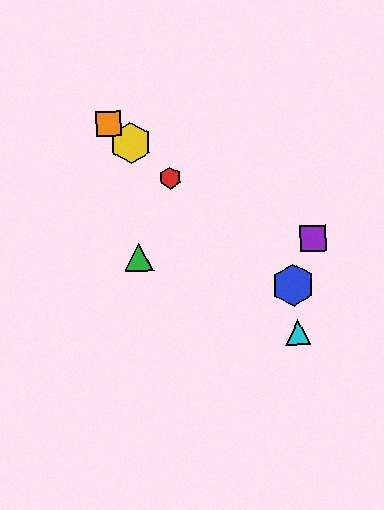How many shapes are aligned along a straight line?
4 shapes (the red hexagon, the blue hexagon, the yellow hexagon, the orange square) are aligned along a straight line.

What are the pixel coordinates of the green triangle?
The green triangle is at (139, 257).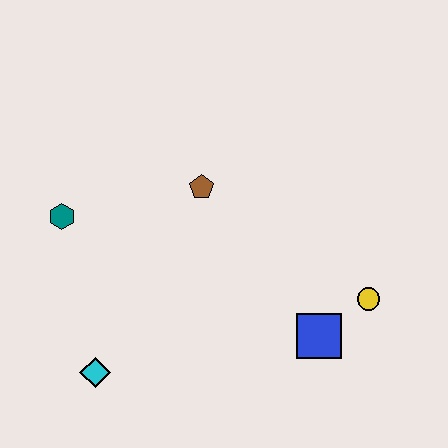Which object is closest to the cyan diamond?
The teal hexagon is closest to the cyan diamond.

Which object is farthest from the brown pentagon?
The cyan diamond is farthest from the brown pentagon.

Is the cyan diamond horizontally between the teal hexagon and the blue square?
Yes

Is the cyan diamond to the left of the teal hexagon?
No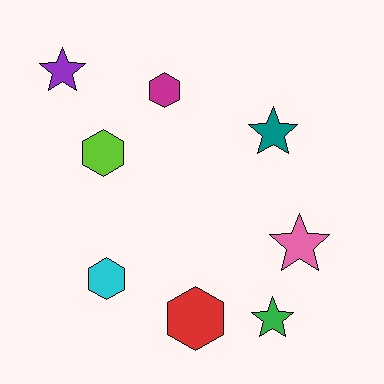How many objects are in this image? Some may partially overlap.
There are 8 objects.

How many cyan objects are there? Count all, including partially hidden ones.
There is 1 cyan object.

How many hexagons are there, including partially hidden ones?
There are 4 hexagons.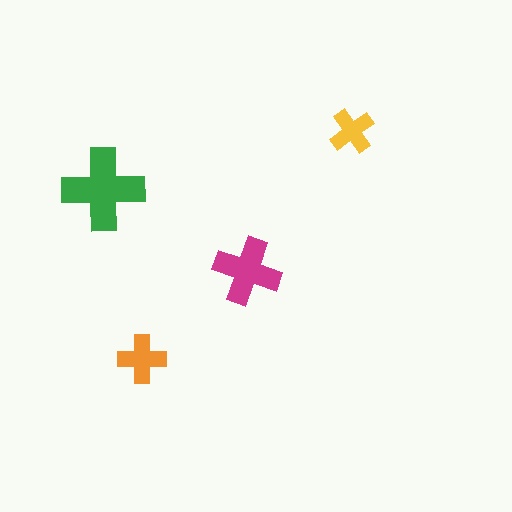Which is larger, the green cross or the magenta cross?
The green one.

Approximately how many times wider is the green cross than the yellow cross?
About 2 times wider.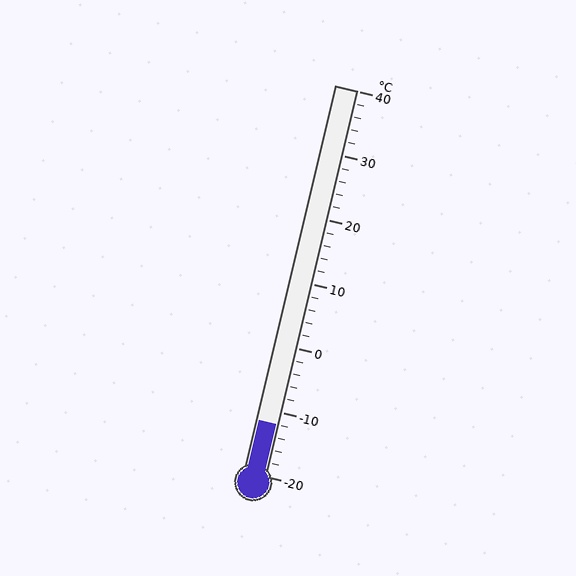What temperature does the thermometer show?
The thermometer shows approximately -12°C.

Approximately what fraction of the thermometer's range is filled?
The thermometer is filled to approximately 15% of its range.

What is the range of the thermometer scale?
The thermometer scale ranges from -20°C to 40°C.